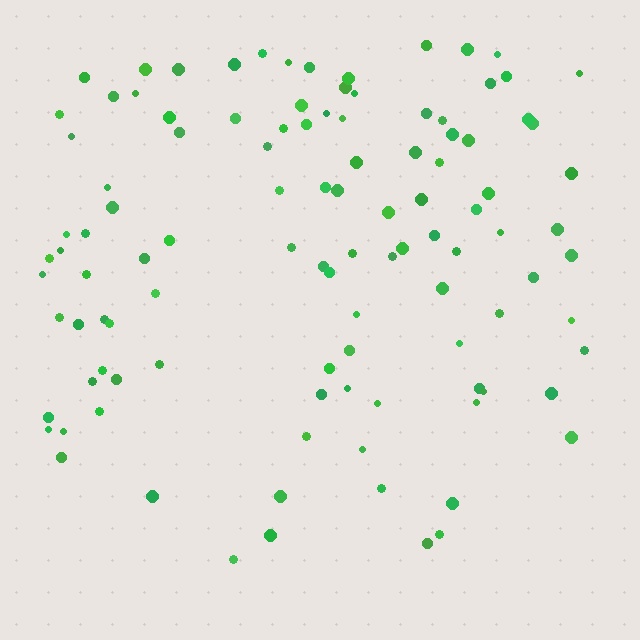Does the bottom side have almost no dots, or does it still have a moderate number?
Still a moderate number, just noticeably fewer than the top.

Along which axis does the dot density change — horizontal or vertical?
Vertical.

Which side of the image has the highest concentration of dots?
The top.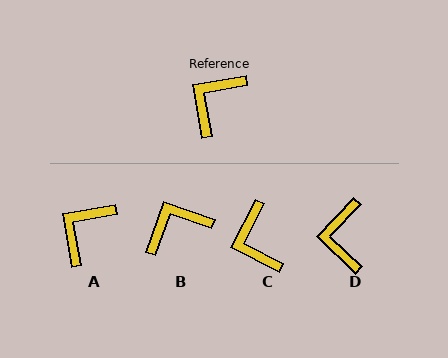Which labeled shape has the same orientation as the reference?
A.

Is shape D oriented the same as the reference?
No, it is off by about 36 degrees.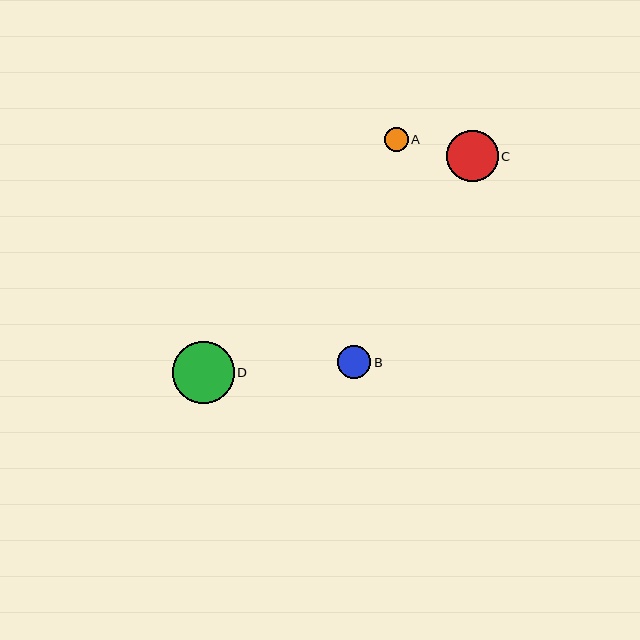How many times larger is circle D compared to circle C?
Circle D is approximately 1.2 times the size of circle C.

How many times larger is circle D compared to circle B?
Circle D is approximately 1.8 times the size of circle B.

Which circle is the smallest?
Circle A is the smallest with a size of approximately 24 pixels.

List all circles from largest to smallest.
From largest to smallest: D, C, B, A.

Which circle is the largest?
Circle D is the largest with a size of approximately 61 pixels.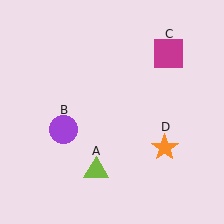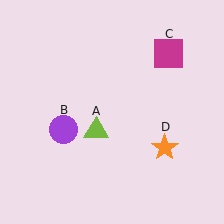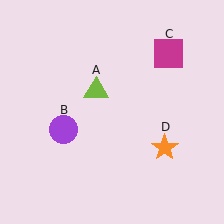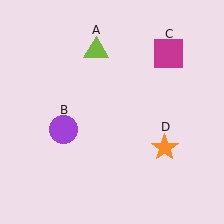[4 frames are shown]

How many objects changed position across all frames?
1 object changed position: lime triangle (object A).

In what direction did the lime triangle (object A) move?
The lime triangle (object A) moved up.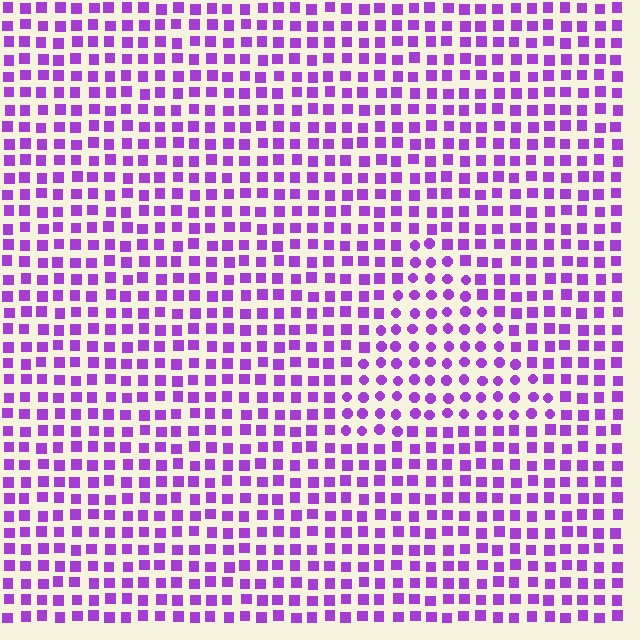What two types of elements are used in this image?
The image uses circles inside the triangle region and squares outside it.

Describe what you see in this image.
The image is filled with small purple elements arranged in a uniform grid. A triangle-shaped region contains circles, while the surrounding area contains squares. The boundary is defined purely by the change in element shape.